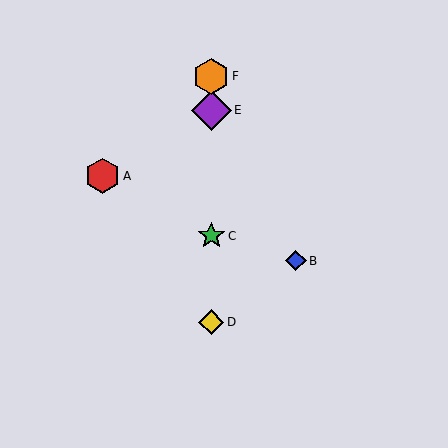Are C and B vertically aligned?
No, C is at x≈211 and B is at x≈296.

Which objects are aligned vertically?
Objects C, D, E, F are aligned vertically.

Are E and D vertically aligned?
Yes, both are at x≈211.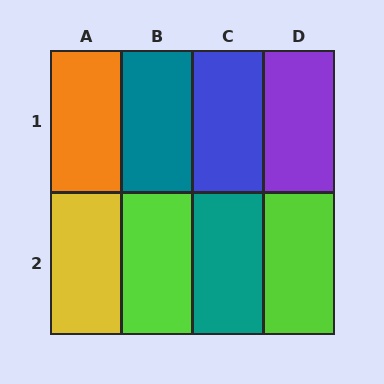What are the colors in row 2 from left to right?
Yellow, lime, teal, lime.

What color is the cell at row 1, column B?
Teal.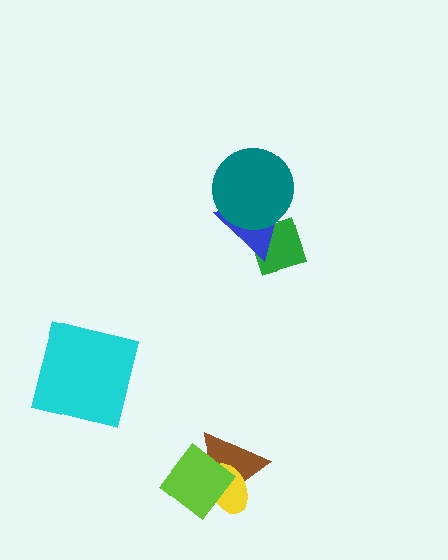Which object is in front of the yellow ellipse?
The lime diamond is in front of the yellow ellipse.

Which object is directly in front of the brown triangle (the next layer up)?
The yellow ellipse is directly in front of the brown triangle.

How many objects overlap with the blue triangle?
2 objects overlap with the blue triangle.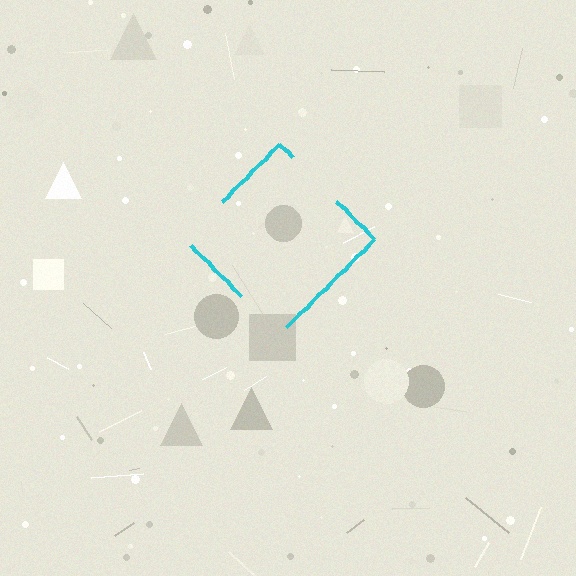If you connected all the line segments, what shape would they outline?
They would outline a diamond.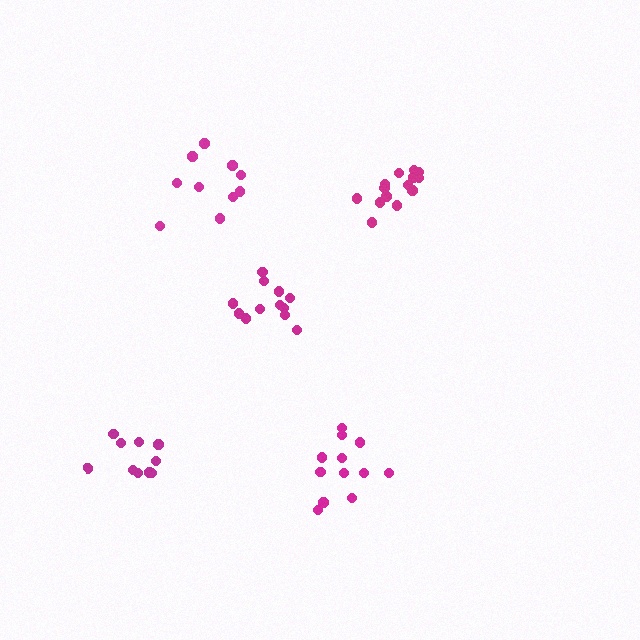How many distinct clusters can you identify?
There are 5 distinct clusters.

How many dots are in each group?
Group 1: 12 dots, Group 2: 12 dots, Group 3: 10 dots, Group 4: 10 dots, Group 5: 14 dots (58 total).